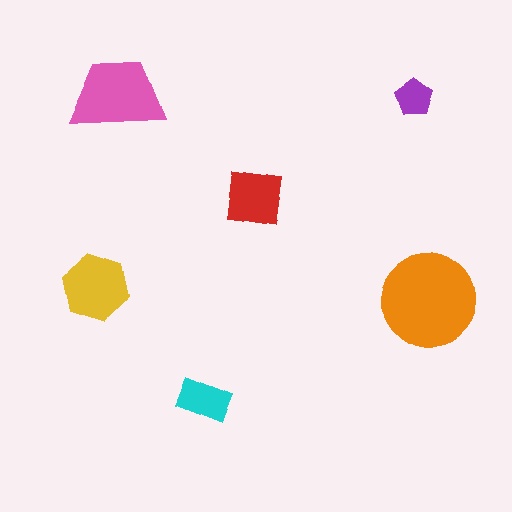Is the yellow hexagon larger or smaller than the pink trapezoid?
Smaller.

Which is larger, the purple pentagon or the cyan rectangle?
The cyan rectangle.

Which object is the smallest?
The purple pentagon.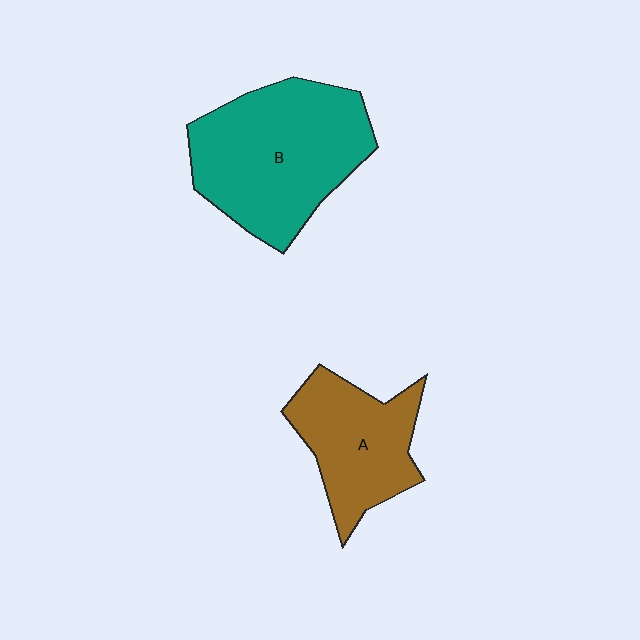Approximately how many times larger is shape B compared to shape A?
Approximately 1.6 times.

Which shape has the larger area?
Shape B (teal).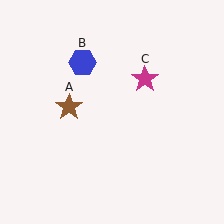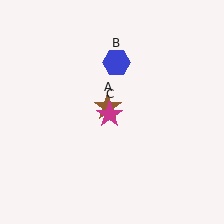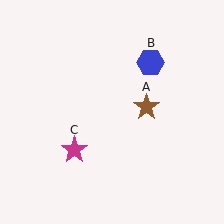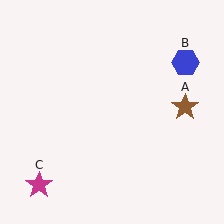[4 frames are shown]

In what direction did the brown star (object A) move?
The brown star (object A) moved right.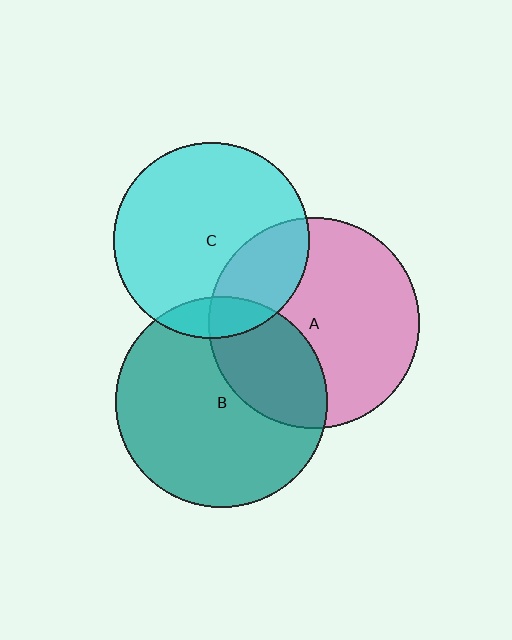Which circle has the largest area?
Circle B (teal).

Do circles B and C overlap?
Yes.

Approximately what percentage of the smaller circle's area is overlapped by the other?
Approximately 10%.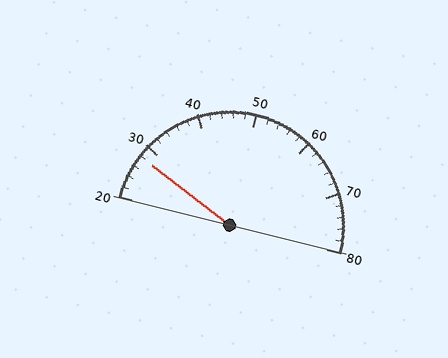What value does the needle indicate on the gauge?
The needle indicates approximately 28.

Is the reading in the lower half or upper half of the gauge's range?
The reading is in the lower half of the range (20 to 80).